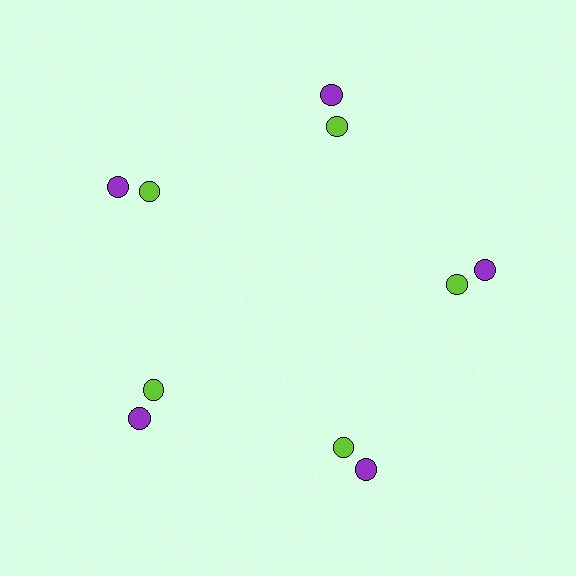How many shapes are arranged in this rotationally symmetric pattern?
There are 10 shapes, arranged in 5 groups of 2.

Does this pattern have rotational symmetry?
Yes, this pattern has 5-fold rotational symmetry. It looks the same after rotating 72 degrees around the center.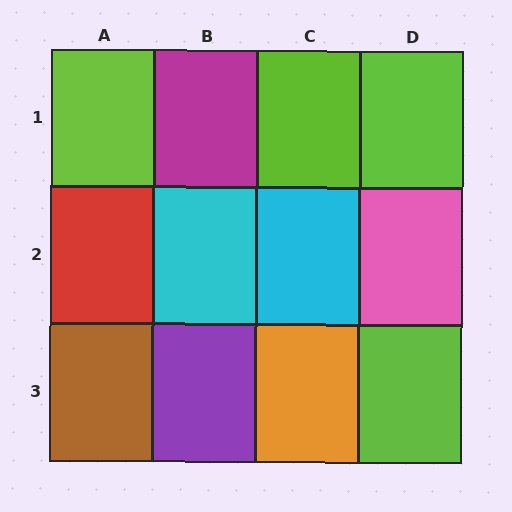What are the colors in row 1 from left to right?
Lime, magenta, lime, lime.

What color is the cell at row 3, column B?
Purple.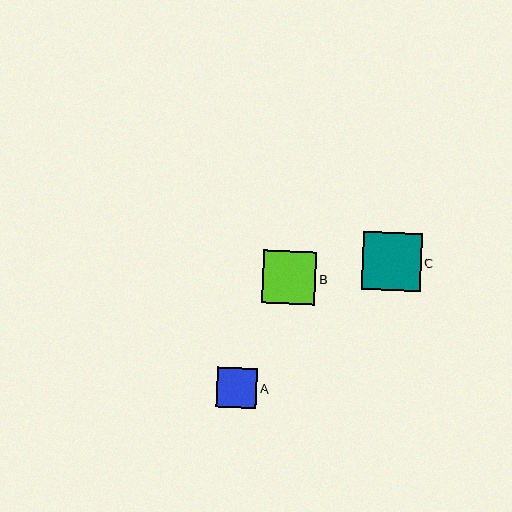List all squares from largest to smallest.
From largest to smallest: C, B, A.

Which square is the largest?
Square C is the largest with a size of approximately 58 pixels.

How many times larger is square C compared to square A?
Square C is approximately 1.5 times the size of square A.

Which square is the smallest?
Square A is the smallest with a size of approximately 40 pixels.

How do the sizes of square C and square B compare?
Square C and square B are approximately the same size.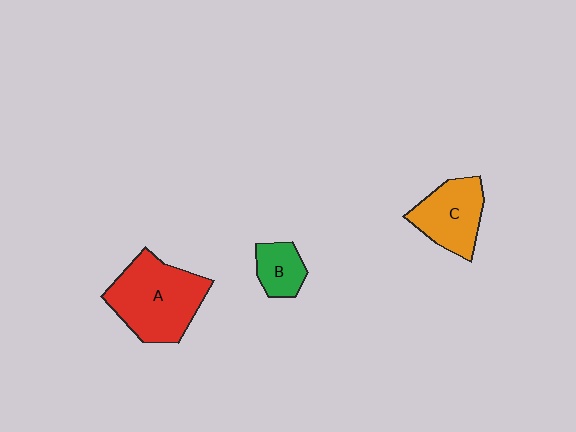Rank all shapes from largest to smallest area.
From largest to smallest: A (red), C (orange), B (green).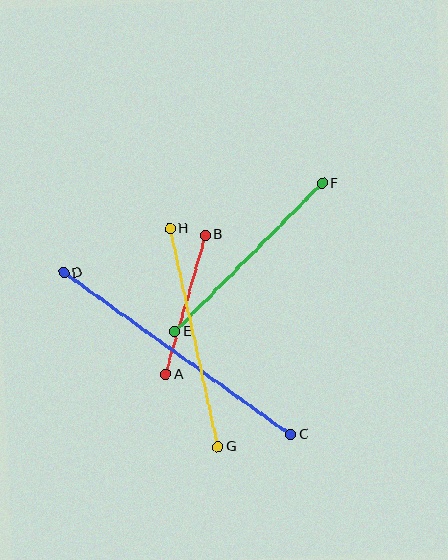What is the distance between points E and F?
The distance is approximately 208 pixels.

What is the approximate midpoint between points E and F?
The midpoint is at approximately (248, 257) pixels.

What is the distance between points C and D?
The distance is approximately 279 pixels.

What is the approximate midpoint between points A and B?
The midpoint is at approximately (185, 305) pixels.